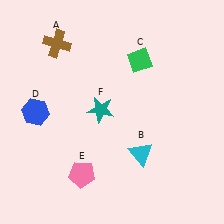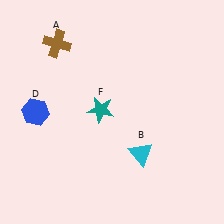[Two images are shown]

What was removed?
The pink pentagon (E), the green diamond (C) were removed in Image 2.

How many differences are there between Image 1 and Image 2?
There are 2 differences between the two images.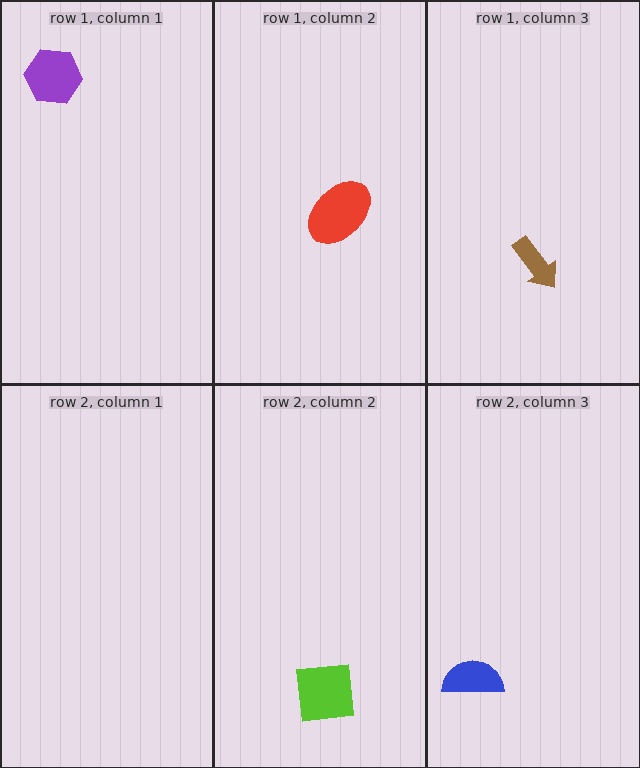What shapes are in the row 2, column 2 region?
The lime square.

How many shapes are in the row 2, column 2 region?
1.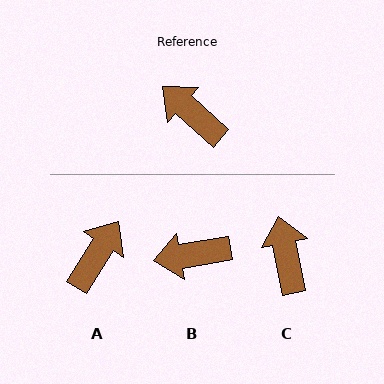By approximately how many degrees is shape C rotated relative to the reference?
Approximately 37 degrees clockwise.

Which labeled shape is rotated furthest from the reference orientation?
A, about 81 degrees away.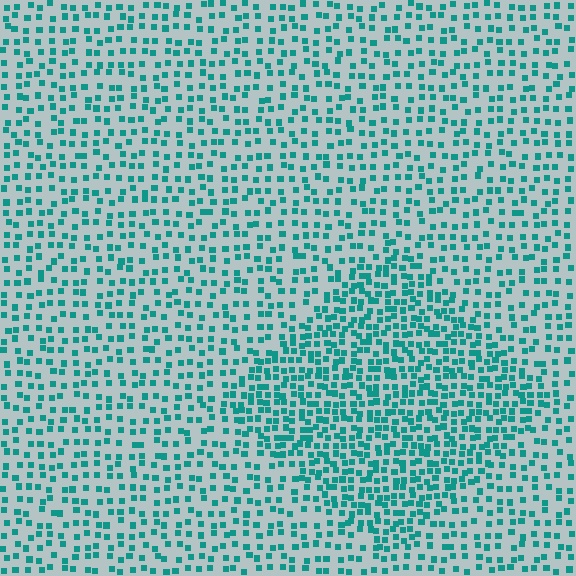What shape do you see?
I see a diamond.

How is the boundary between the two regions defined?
The boundary is defined by a change in element density (approximately 1.8x ratio). All elements are the same color, size, and shape.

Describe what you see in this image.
The image contains small teal elements arranged at two different densities. A diamond-shaped region is visible where the elements are more densely packed than the surrounding area.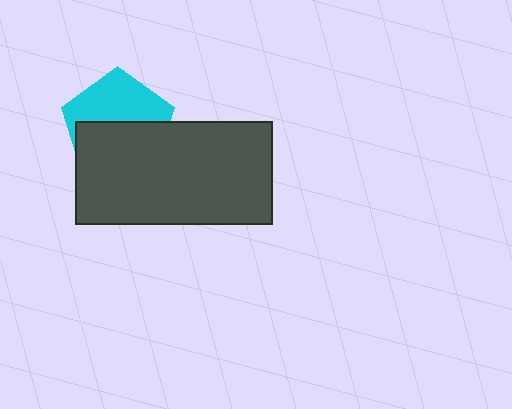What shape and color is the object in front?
The object in front is a dark gray rectangle.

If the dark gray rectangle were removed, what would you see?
You would see the complete cyan pentagon.